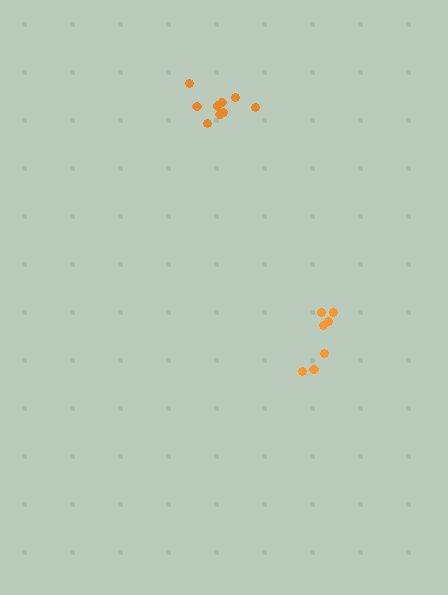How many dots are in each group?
Group 1: 7 dots, Group 2: 9 dots (16 total).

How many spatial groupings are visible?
There are 2 spatial groupings.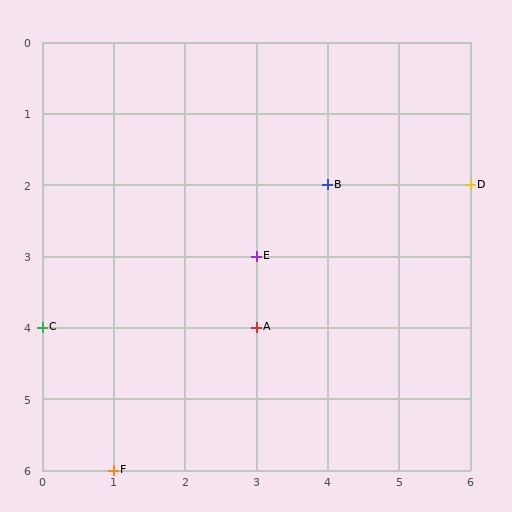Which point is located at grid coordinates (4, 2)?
Point B is at (4, 2).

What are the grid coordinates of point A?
Point A is at grid coordinates (3, 4).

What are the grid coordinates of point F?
Point F is at grid coordinates (1, 6).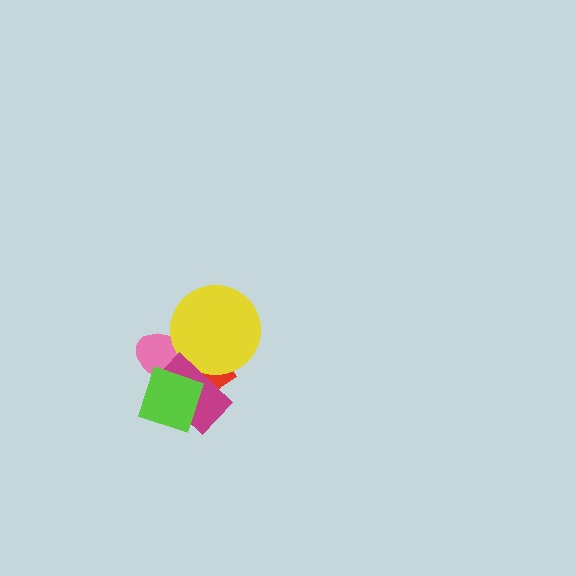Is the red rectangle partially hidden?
Yes, it is partially covered by another shape.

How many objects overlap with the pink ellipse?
4 objects overlap with the pink ellipse.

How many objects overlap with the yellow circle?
3 objects overlap with the yellow circle.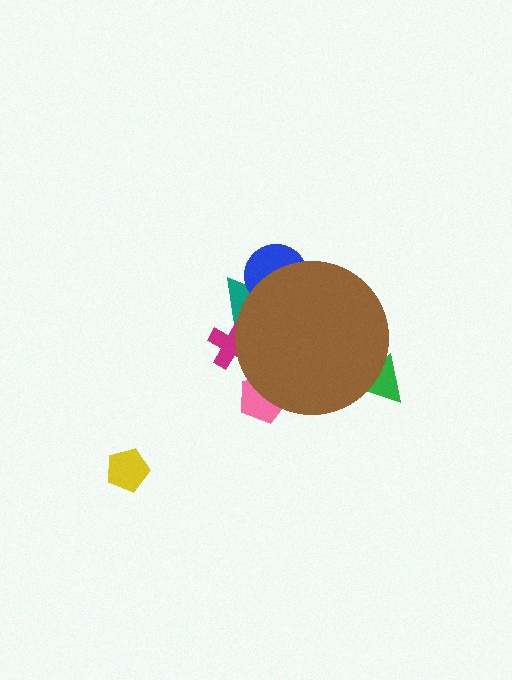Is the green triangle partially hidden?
Yes, the green triangle is partially hidden behind the brown circle.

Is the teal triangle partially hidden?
Yes, the teal triangle is partially hidden behind the brown circle.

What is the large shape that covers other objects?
A brown circle.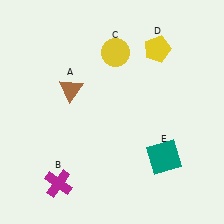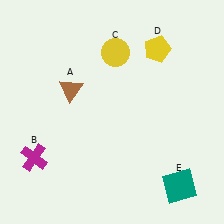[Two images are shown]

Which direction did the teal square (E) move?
The teal square (E) moved down.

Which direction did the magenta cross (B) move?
The magenta cross (B) moved up.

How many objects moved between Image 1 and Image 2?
2 objects moved between the two images.